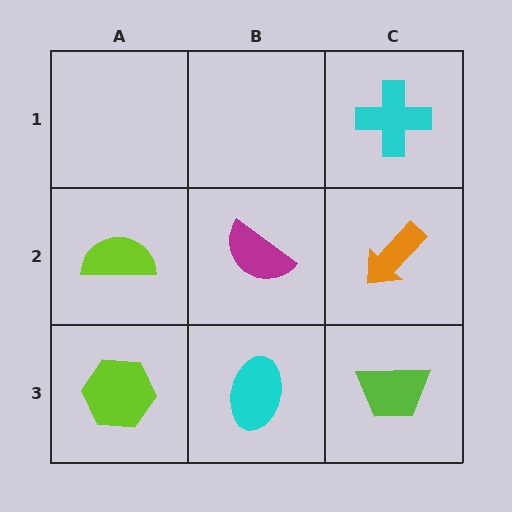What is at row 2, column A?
A lime semicircle.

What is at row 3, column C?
A lime trapezoid.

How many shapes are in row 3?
3 shapes.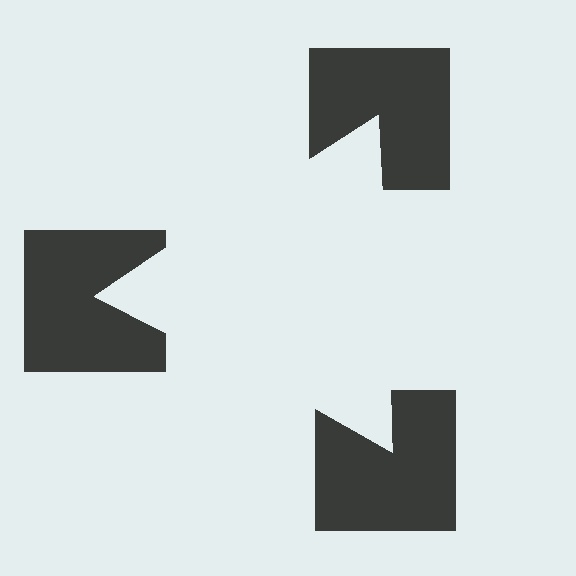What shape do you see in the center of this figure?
An illusory triangle — its edges are inferred from the aligned wedge cuts in the notched squares, not physically drawn.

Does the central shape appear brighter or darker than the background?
It typically appears slightly brighter than the background, even though no actual brightness change is drawn.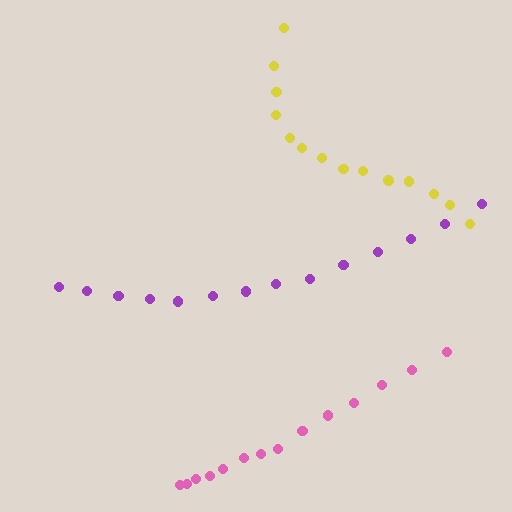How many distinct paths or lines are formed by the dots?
There are 3 distinct paths.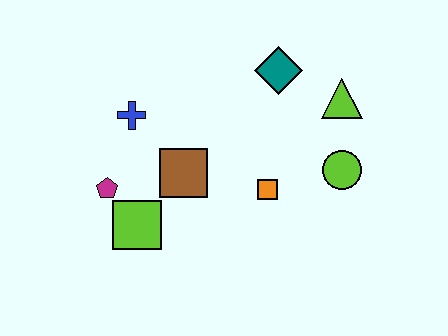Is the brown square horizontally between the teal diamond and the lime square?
Yes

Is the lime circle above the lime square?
Yes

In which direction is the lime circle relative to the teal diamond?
The lime circle is below the teal diamond.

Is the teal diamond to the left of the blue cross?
No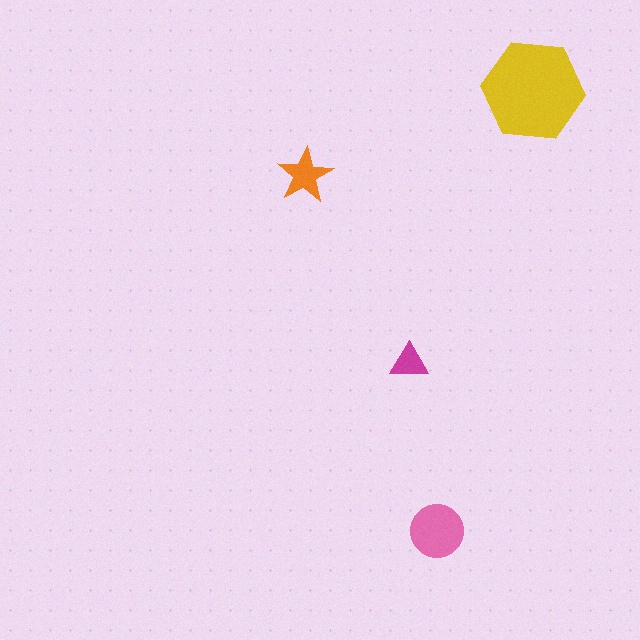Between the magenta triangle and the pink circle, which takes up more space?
The pink circle.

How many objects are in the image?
There are 4 objects in the image.